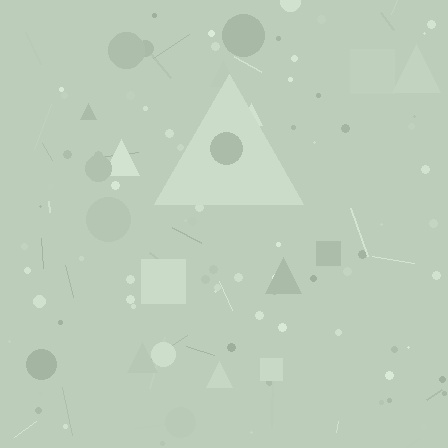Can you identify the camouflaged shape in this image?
The camouflaged shape is a triangle.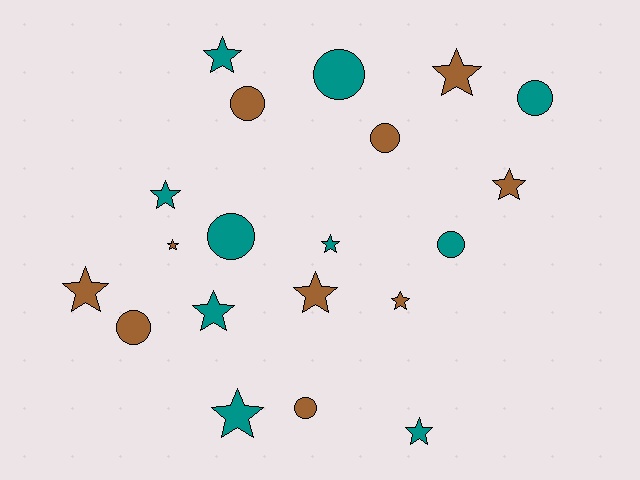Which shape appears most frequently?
Star, with 12 objects.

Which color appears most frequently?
Teal, with 10 objects.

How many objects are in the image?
There are 20 objects.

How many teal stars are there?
There are 6 teal stars.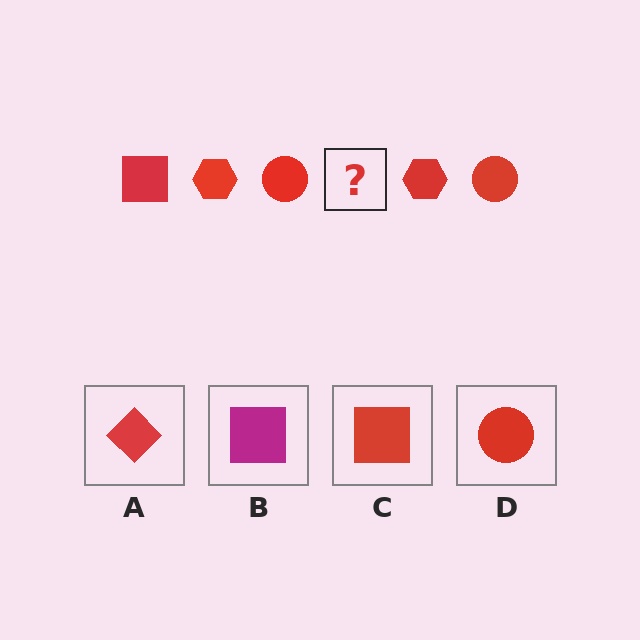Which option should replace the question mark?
Option C.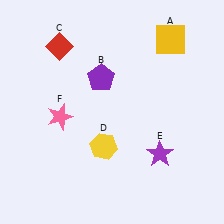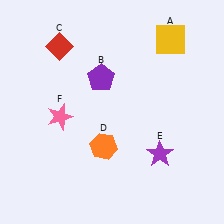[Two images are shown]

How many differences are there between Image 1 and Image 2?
There is 1 difference between the two images.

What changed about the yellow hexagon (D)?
In Image 1, D is yellow. In Image 2, it changed to orange.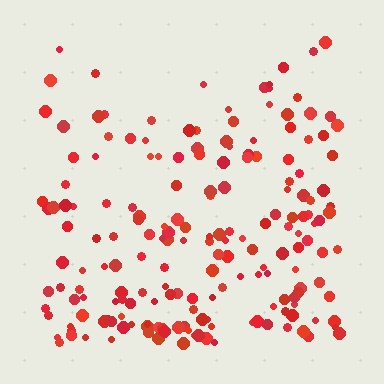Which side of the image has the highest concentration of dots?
The bottom.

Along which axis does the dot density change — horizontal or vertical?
Vertical.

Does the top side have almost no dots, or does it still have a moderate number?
Still a moderate number, just noticeably fewer than the bottom.